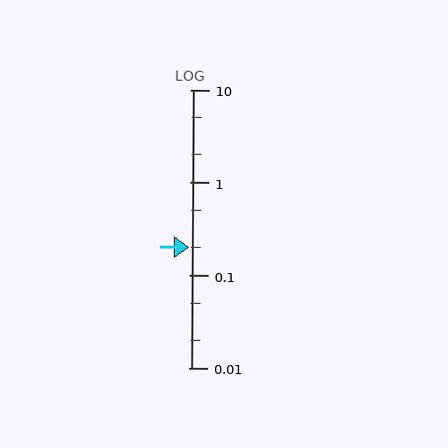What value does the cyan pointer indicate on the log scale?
The pointer indicates approximately 0.2.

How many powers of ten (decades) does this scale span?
The scale spans 3 decades, from 0.01 to 10.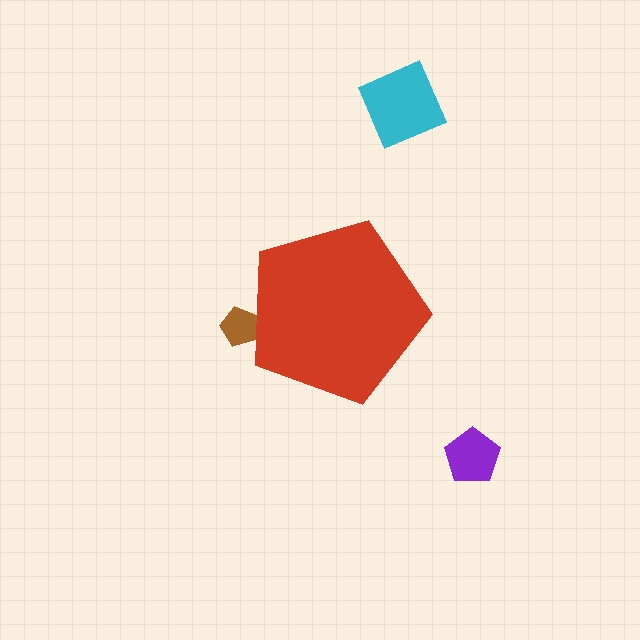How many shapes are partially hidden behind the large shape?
1 shape is partially hidden.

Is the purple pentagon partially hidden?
No, the purple pentagon is fully visible.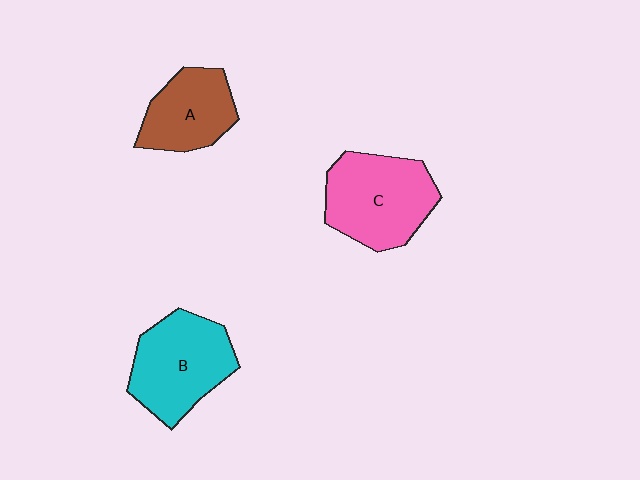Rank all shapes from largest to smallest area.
From largest to smallest: C (pink), B (cyan), A (brown).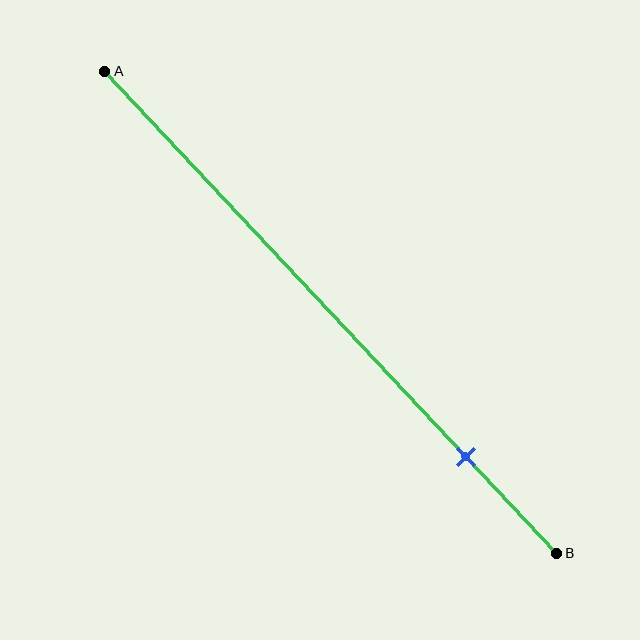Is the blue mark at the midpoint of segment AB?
No, the mark is at about 80% from A, not at the 50% midpoint.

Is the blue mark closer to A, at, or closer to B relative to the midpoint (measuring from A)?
The blue mark is closer to point B than the midpoint of segment AB.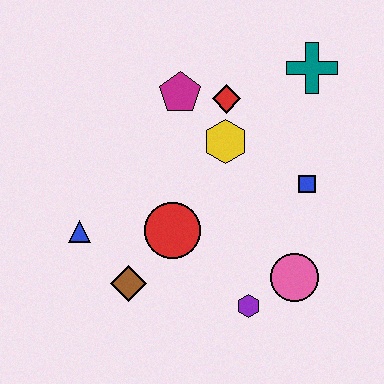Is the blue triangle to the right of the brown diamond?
No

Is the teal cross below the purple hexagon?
No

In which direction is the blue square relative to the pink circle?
The blue square is above the pink circle.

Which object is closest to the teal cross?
The red diamond is closest to the teal cross.